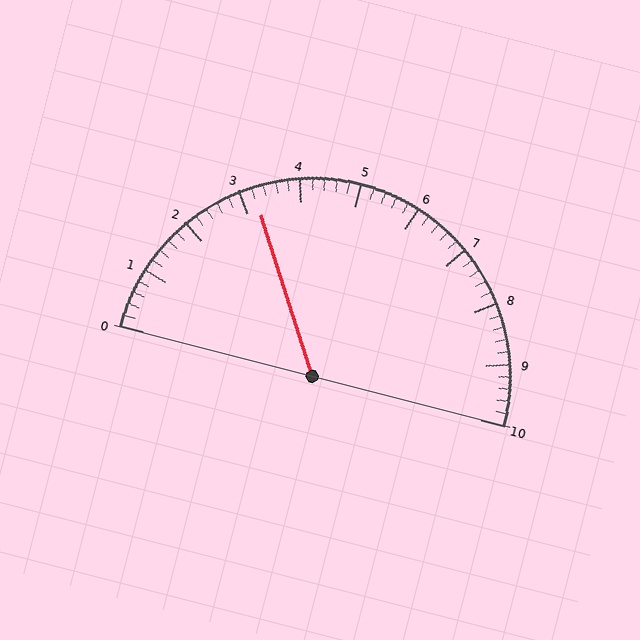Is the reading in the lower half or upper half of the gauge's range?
The reading is in the lower half of the range (0 to 10).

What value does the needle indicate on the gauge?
The needle indicates approximately 3.2.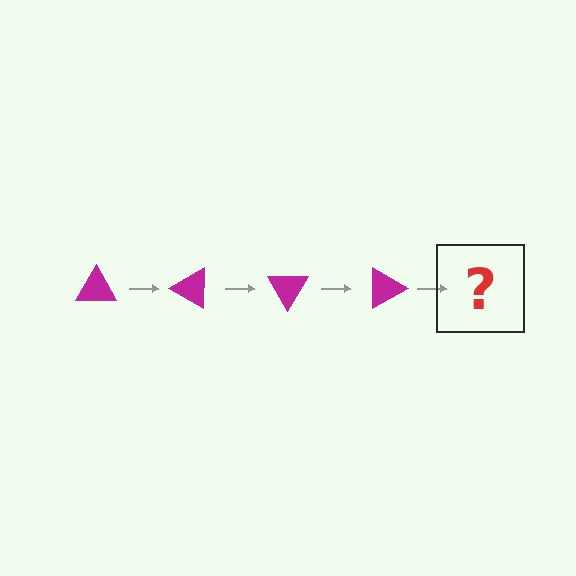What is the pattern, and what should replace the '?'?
The pattern is that the triangle rotates 30 degrees each step. The '?' should be a magenta triangle rotated 120 degrees.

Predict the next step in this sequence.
The next step is a magenta triangle rotated 120 degrees.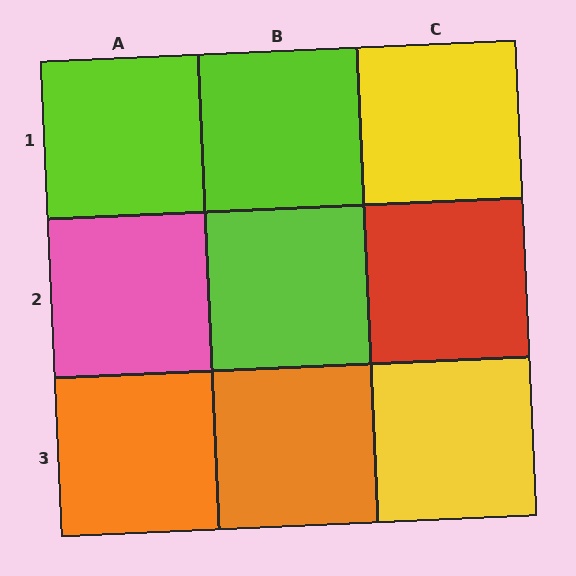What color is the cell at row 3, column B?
Orange.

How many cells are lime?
3 cells are lime.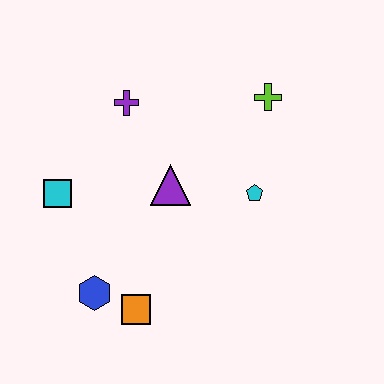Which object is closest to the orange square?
The blue hexagon is closest to the orange square.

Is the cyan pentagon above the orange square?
Yes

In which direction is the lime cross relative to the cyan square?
The lime cross is to the right of the cyan square.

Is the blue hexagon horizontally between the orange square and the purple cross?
No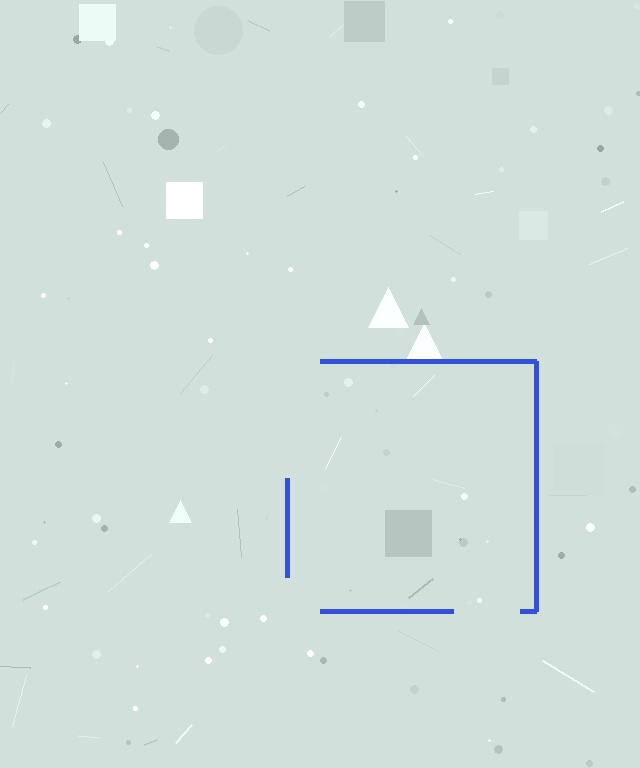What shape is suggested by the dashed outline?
The dashed outline suggests a square.